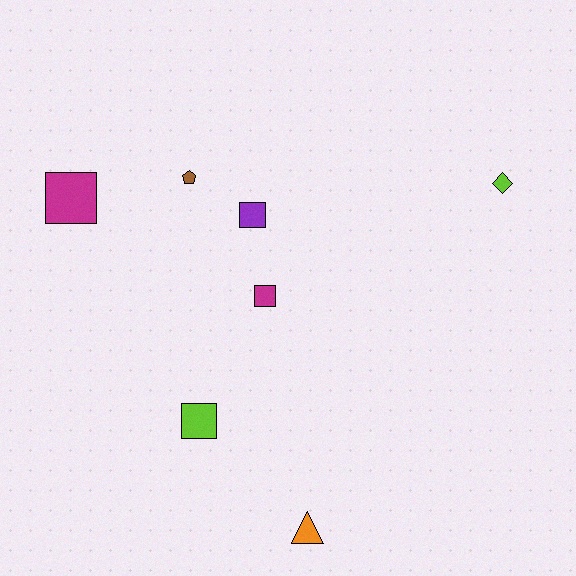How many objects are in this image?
There are 7 objects.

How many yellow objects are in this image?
There are no yellow objects.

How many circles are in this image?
There are no circles.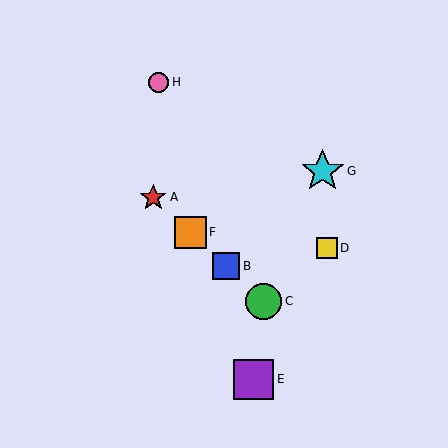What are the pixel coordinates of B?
Object B is at (226, 266).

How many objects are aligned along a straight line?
4 objects (A, B, C, F) are aligned along a straight line.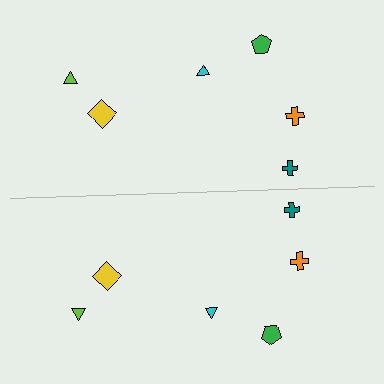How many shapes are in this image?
There are 12 shapes in this image.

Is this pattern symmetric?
Yes, this pattern has bilateral (reflection) symmetry.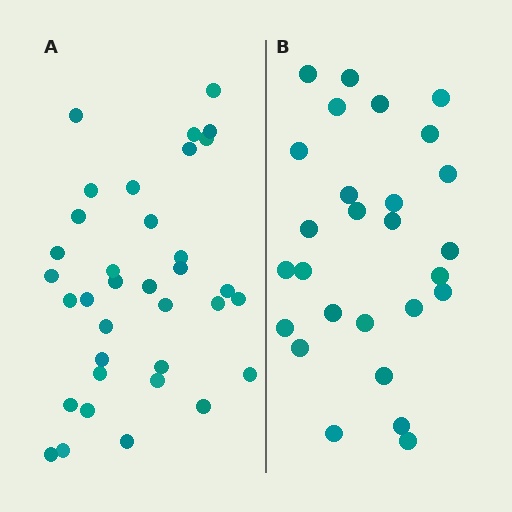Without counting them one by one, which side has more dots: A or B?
Region A (the left region) has more dots.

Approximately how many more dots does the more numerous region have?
Region A has roughly 8 or so more dots than region B.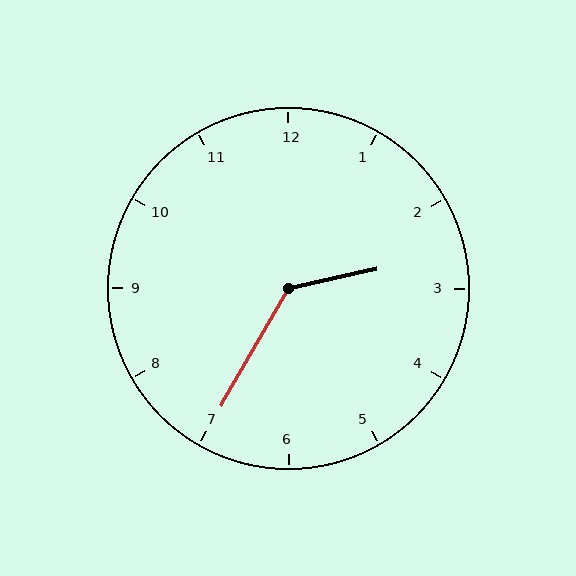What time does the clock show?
2:35.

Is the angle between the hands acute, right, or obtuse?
It is obtuse.